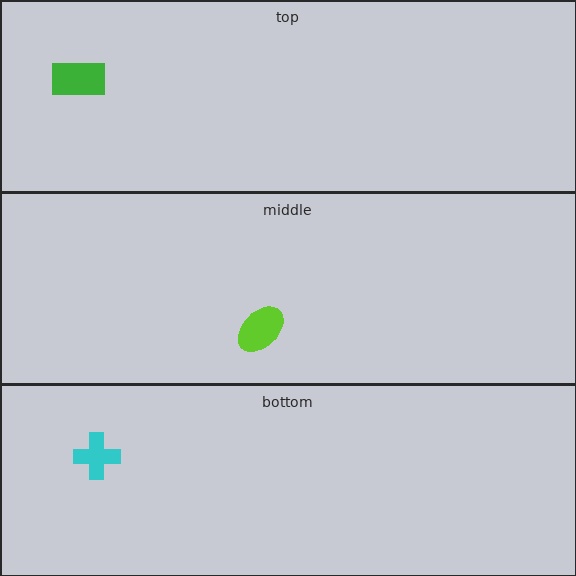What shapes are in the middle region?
The lime ellipse.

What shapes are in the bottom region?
The cyan cross.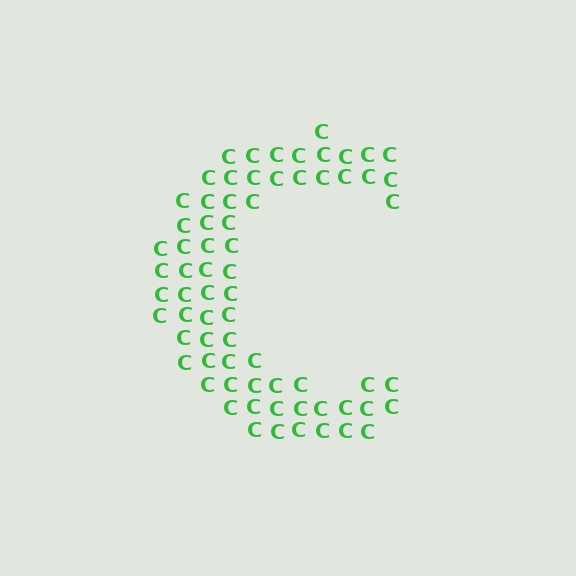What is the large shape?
The large shape is the letter C.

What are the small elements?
The small elements are letter C's.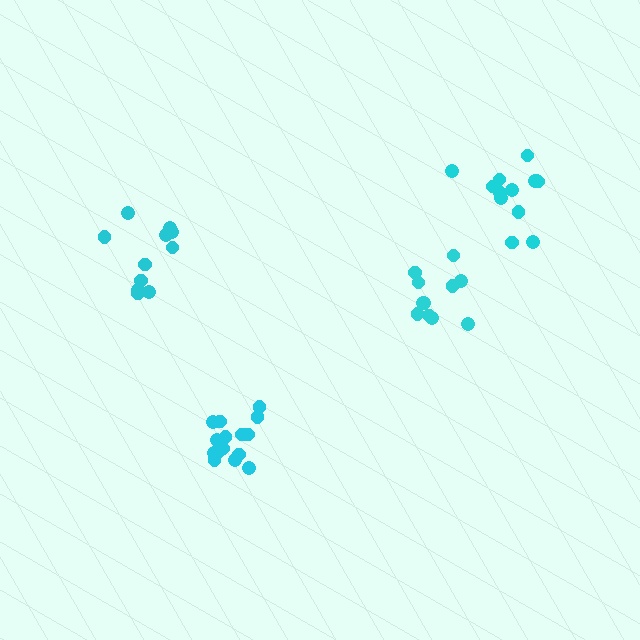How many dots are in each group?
Group 1: 11 dots, Group 2: 11 dots, Group 3: 13 dots, Group 4: 15 dots (50 total).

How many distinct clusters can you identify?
There are 4 distinct clusters.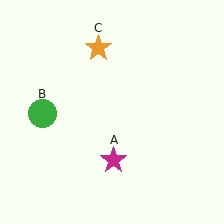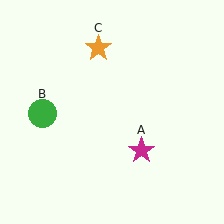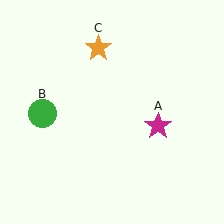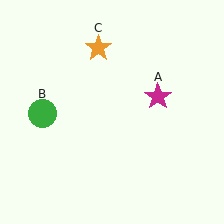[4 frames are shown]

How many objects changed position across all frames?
1 object changed position: magenta star (object A).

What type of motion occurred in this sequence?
The magenta star (object A) rotated counterclockwise around the center of the scene.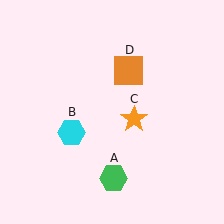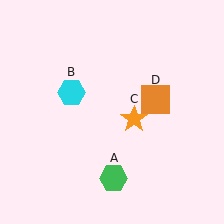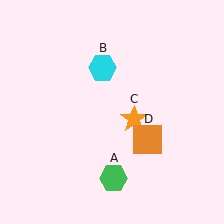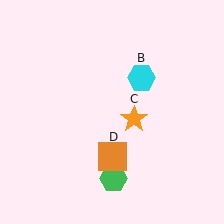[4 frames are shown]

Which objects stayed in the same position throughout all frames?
Green hexagon (object A) and orange star (object C) remained stationary.